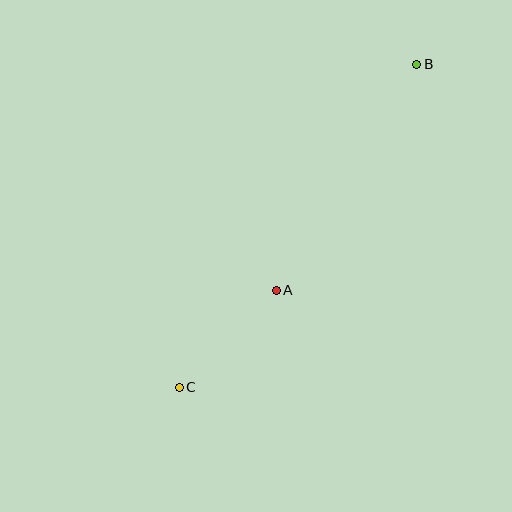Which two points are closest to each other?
Points A and C are closest to each other.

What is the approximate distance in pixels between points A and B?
The distance between A and B is approximately 266 pixels.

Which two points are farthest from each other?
Points B and C are farthest from each other.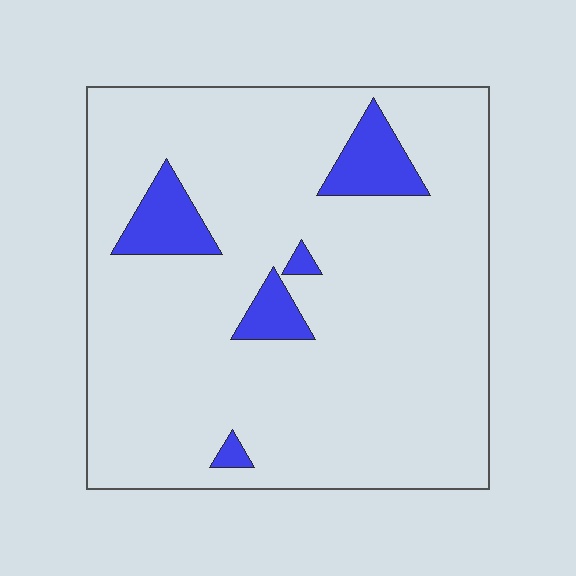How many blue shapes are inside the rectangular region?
5.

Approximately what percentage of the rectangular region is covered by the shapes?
Approximately 10%.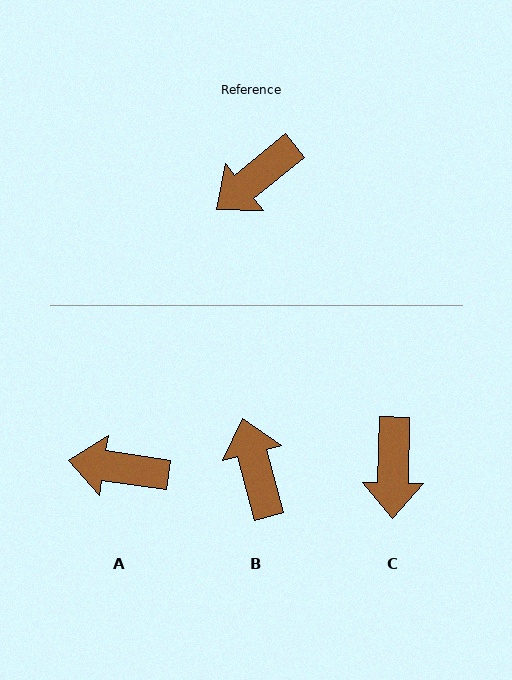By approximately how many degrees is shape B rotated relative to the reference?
Approximately 114 degrees clockwise.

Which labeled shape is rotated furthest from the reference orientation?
B, about 114 degrees away.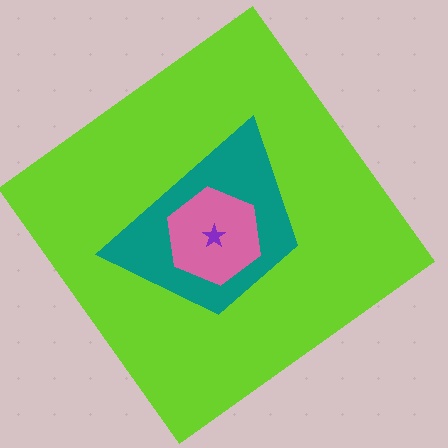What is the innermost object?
The purple star.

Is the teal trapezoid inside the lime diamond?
Yes.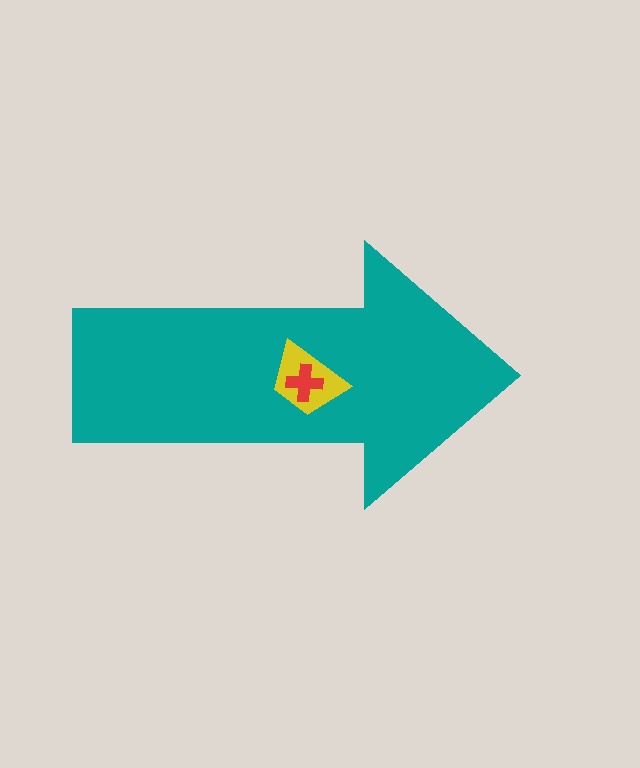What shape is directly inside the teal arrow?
The yellow trapezoid.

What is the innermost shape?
The red cross.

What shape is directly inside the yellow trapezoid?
The red cross.